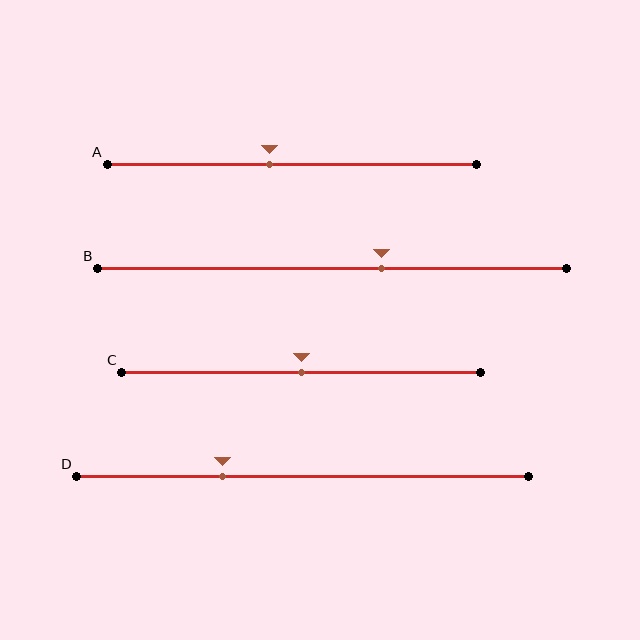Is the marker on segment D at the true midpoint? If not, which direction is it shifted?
No, the marker on segment D is shifted to the left by about 18% of the segment length.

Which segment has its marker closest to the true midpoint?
Segment C has its marker closest to the true midpoint.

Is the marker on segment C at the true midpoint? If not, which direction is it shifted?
Yes, the marker on segment C is at the true midpoint.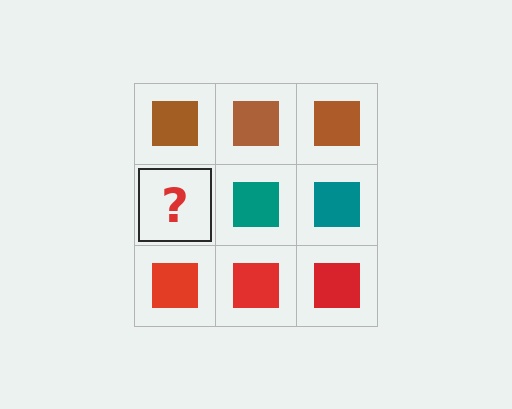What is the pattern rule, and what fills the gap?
The rule is that each row has a consistent color. The gap should be filled with a teal square.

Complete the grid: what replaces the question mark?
The question mark should be replaced with a teal square.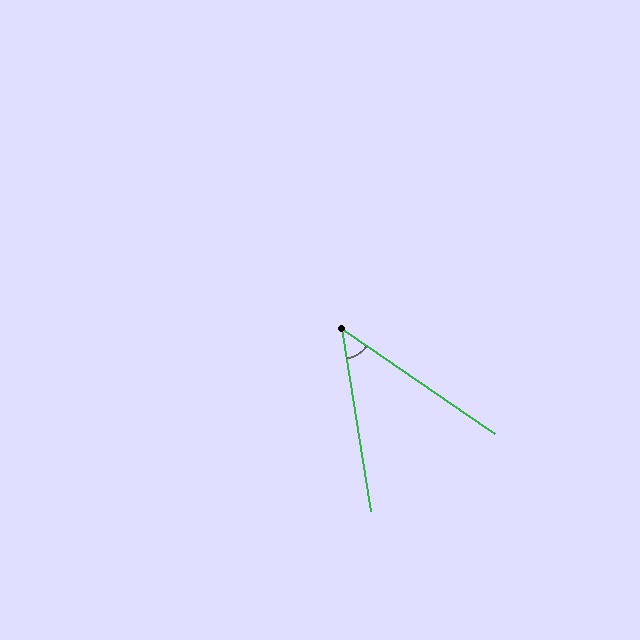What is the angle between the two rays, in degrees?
Approximately 47 degrees.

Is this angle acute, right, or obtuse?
It is acute.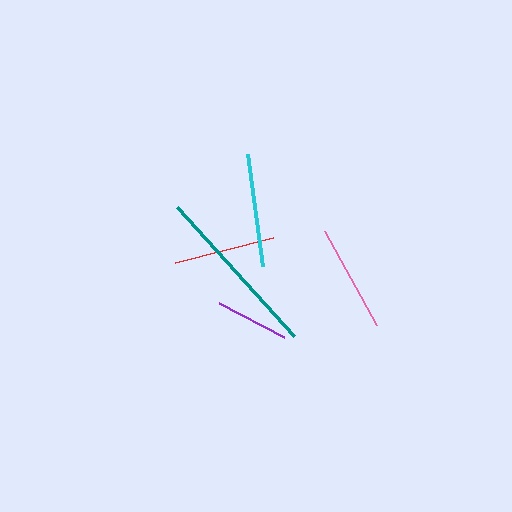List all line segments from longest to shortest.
From longest to shortest: teal, cyan, pink, red, purple.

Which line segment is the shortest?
The purple line is the shortest at approximately 73 pixels.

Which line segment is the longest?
The teal line is the longest at approximately 175 pixels.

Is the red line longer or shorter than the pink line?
The pink line is longer than the red line.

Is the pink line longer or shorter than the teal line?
The teal line is longer than the pink line.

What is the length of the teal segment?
The teal segment is approximately 175 pixels long.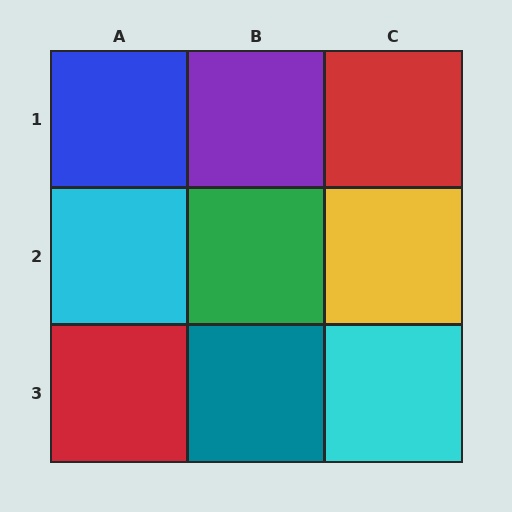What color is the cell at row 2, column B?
Green.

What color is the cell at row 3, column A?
Red.